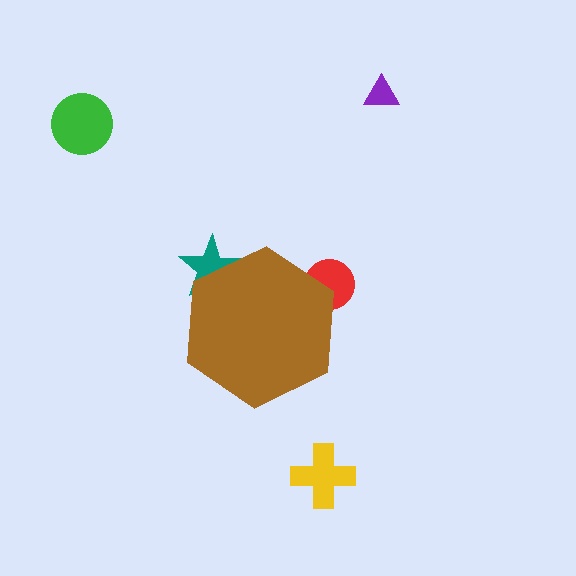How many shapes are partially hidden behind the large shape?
2 shapes are partially hidden.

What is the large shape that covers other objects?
A brown hexagon.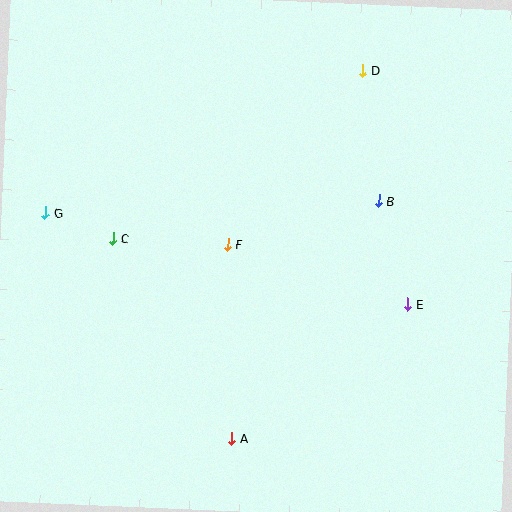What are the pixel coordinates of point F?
Point F is at (228, 244).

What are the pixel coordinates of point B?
Point B is at (379, 201).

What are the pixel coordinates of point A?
Point A is at (232, 439).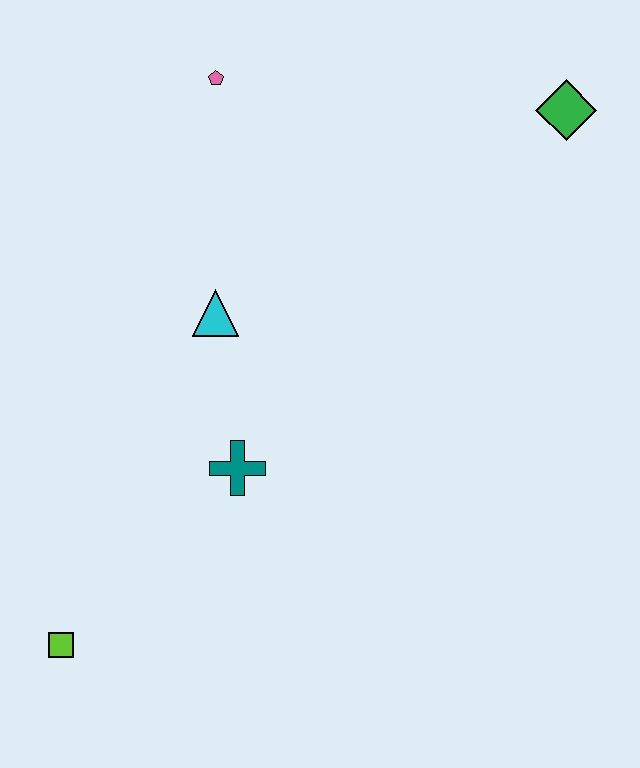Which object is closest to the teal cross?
The cyan triangle is closest to the teal cross.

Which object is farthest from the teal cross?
The green diamond is farthest from the teal cross.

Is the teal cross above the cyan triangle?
No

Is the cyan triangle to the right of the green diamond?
No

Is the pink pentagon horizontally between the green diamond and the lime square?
Yes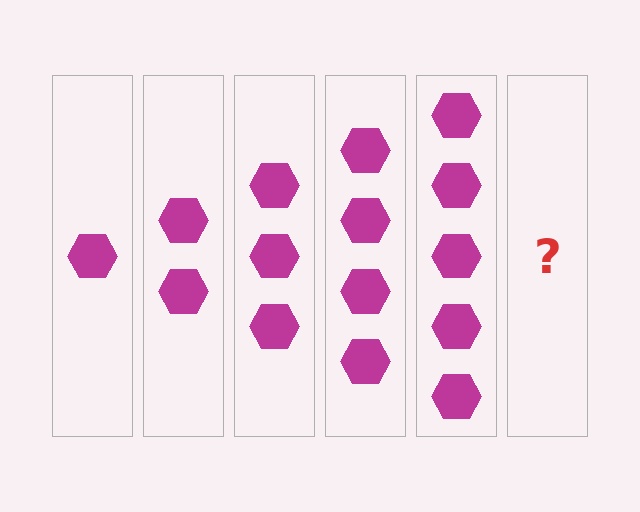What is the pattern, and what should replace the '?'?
The pattern is that each step adds one more hexagon. The '?' should be 6 hexagons.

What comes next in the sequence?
The next element should be 6 hexagons.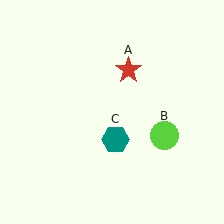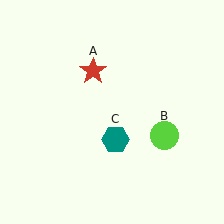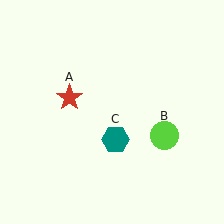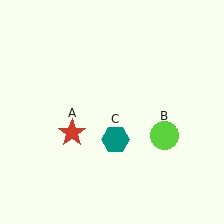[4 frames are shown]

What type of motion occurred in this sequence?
The red star (object A) rotated counterclockwise around the center of the scene.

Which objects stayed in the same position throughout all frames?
Lime circle (object B) and teal hexagon (object C) remained stationary.